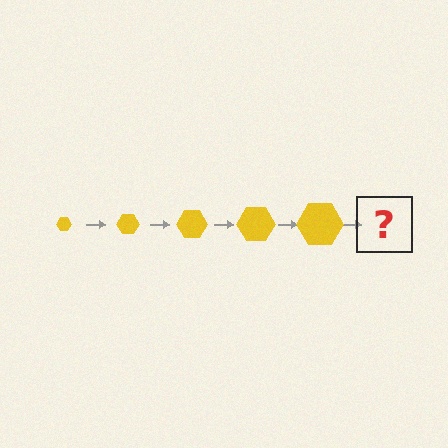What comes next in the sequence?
The next element should be a yellow hexagon, larger than the previous one.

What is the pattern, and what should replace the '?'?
The pattern is that the hexagon gets progressively larger each step. The '?' should be a yellow hexagon, larger than the previous one.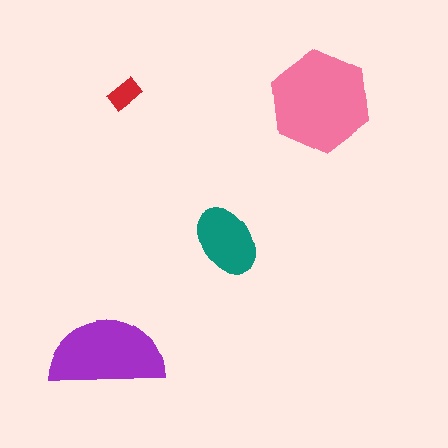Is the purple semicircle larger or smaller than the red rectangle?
Larger.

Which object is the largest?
The pink hexagon.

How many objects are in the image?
There are 4 objects in the image.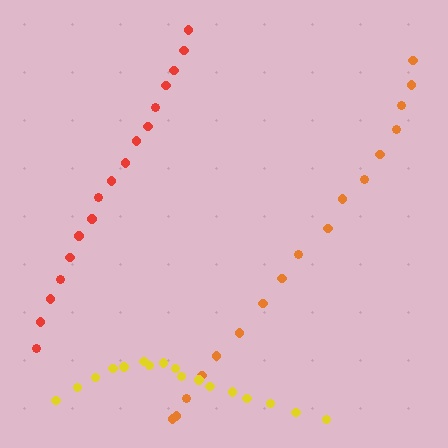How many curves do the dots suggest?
There are 3 distinct paths.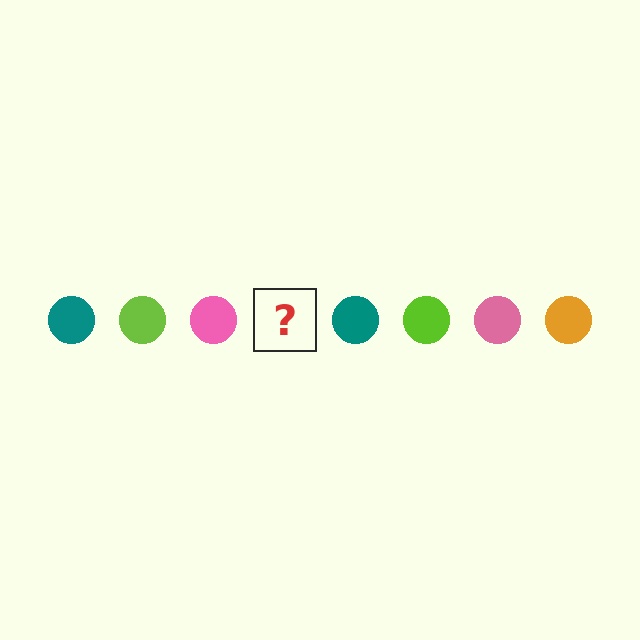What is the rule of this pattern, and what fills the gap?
The rule is that the pattern cycles through teal, lime, pink, orange circles. The gap should be filled with an orange circle.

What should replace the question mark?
The question mark should be replaced with an orange circle.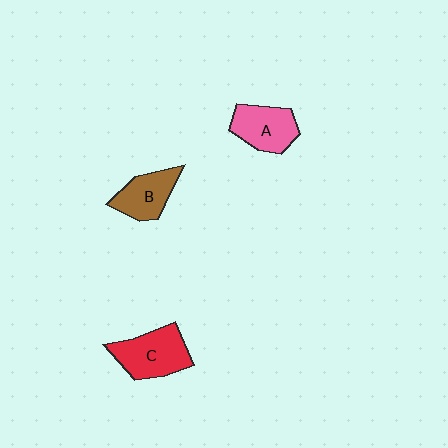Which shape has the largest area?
Shape C (red).